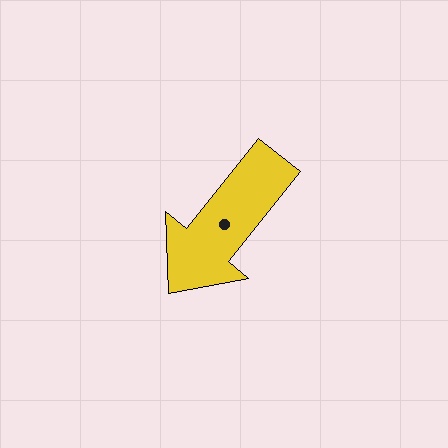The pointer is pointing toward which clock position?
Roughly 7 o'clock.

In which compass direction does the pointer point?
Southwest.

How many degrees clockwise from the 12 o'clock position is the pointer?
Approximately 219 degrees.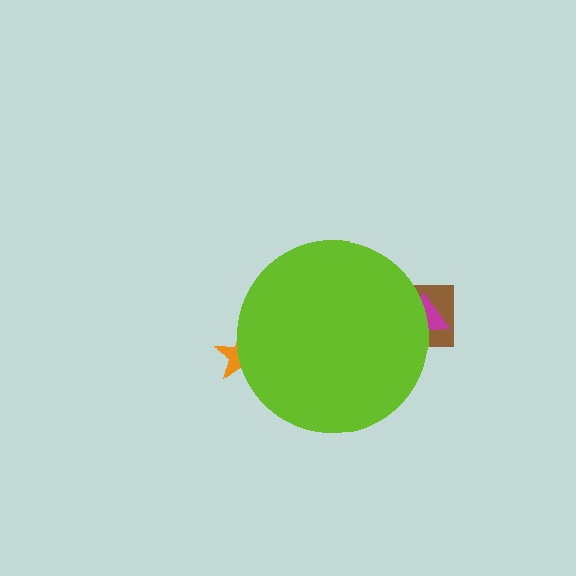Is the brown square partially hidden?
Yes, the brown square is partially hidden behind the lime circle.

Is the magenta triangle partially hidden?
Yes, the magenta triangle is partially hidden behind the lime circle.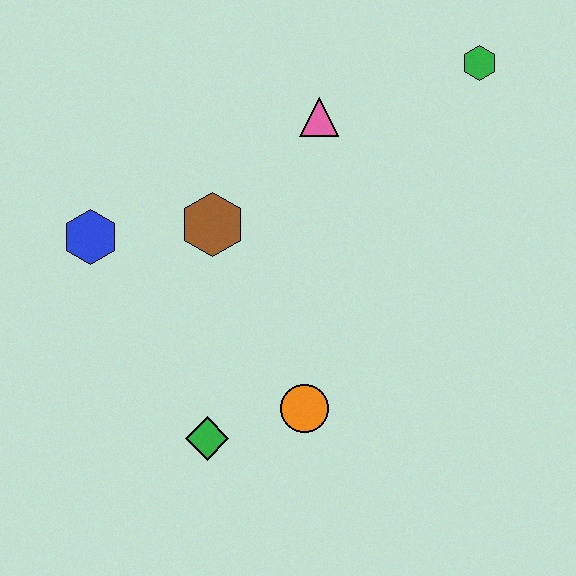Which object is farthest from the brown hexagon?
The green hexagon is farthest from the brown hexagon.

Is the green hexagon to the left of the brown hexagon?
No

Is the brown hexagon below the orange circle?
No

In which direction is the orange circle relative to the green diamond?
The orange circle is to the right of the green diamond.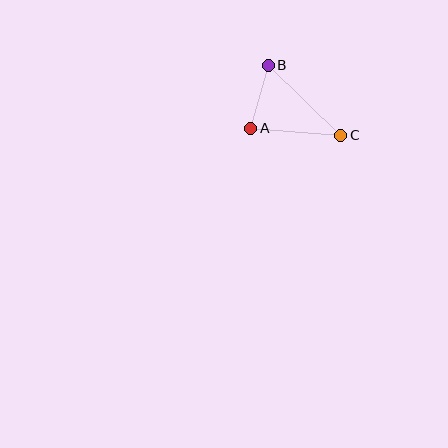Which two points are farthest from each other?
Points B and C are farthest from each other.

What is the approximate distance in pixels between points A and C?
The distance between A and C is approximately 90 pixels.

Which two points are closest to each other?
Points A and B are closest to each other.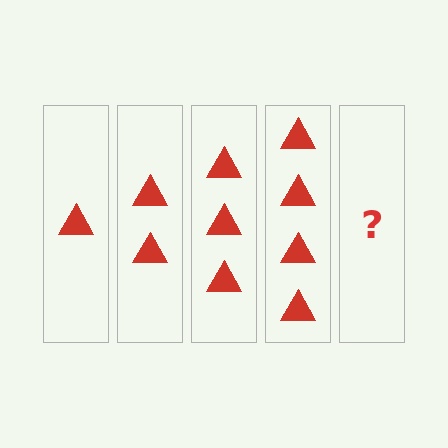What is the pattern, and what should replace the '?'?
The pattern is that each step adds one more triangle. The '?' should be 5 triangles.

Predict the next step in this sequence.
The next step is 5 triangles.